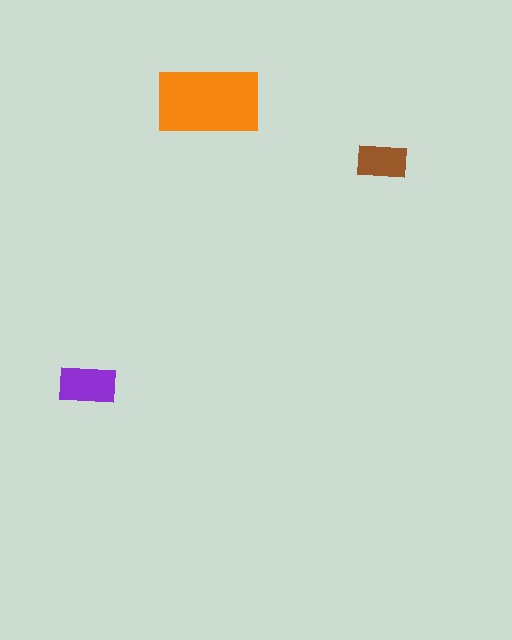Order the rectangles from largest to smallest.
the orange one, the purple one, the brown one.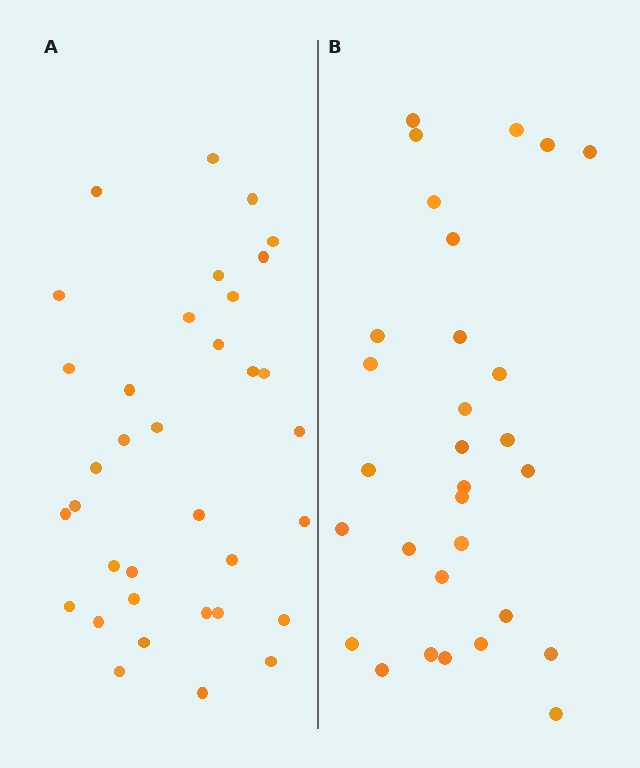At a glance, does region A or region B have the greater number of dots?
Region A (the left region) has more dots.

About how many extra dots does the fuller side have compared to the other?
Region A has about 5 more dots than region B.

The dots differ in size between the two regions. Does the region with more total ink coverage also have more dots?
No. Region B has more total ink coverage because its dots are larger, but region A actually contains more individual dots. Total area can be misleading — the number of items is what matters here.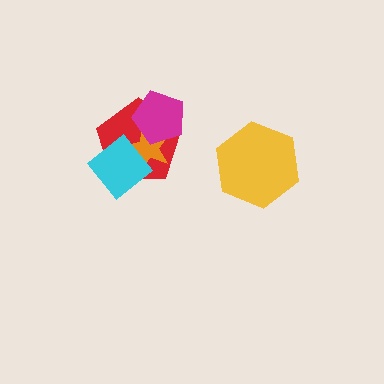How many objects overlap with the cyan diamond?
2 objects overlap with the cyan diamond.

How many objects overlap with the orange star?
3 objects overlap with the orange star.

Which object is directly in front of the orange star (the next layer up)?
The cyan diamond is directly in front of the orange star.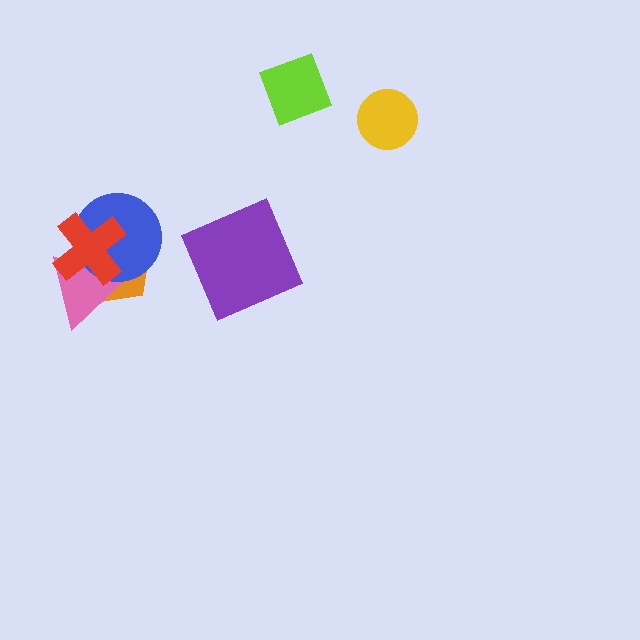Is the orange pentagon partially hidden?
Yes, it is partially covered by another shape.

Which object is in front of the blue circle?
The red cross is in front of the blue circle.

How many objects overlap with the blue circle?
3 objects overlap with the blue circle.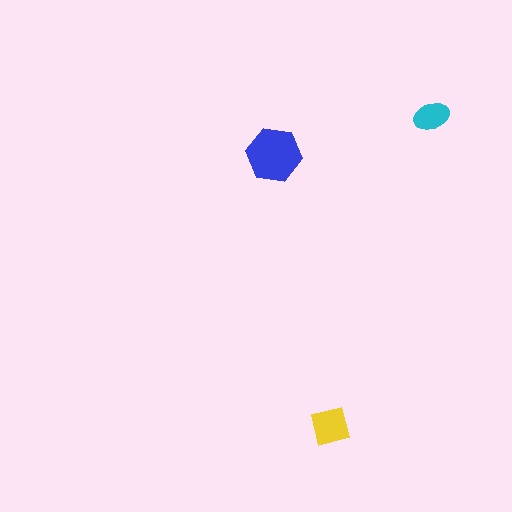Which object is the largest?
The blue hexagon.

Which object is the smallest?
The cyan ellipse.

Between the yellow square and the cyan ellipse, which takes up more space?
The yellow square.